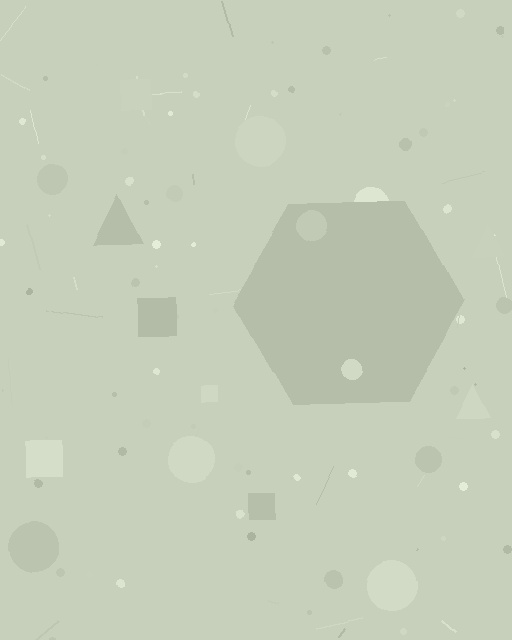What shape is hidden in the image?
A hexagon is hidden in the image.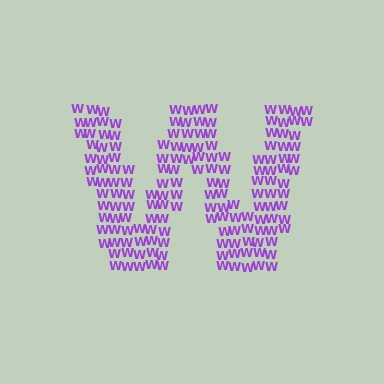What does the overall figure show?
The overall figure shows the letter W.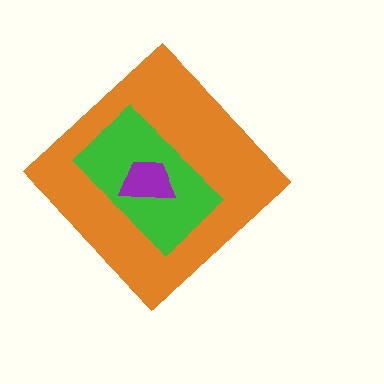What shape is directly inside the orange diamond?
The green rectangle.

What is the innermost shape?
The purple trapezoid.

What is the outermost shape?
The orange diamond.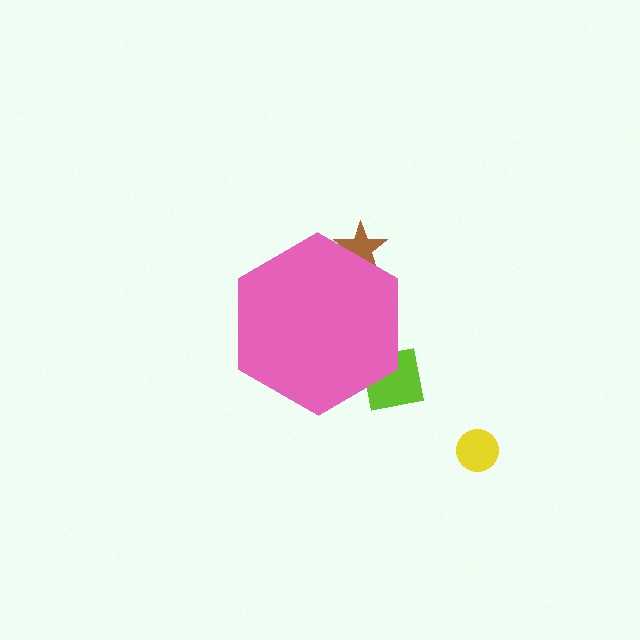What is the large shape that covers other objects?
A pink hexagon.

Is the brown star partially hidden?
Yes, the brown star is partially hidden behind the pink hexagon.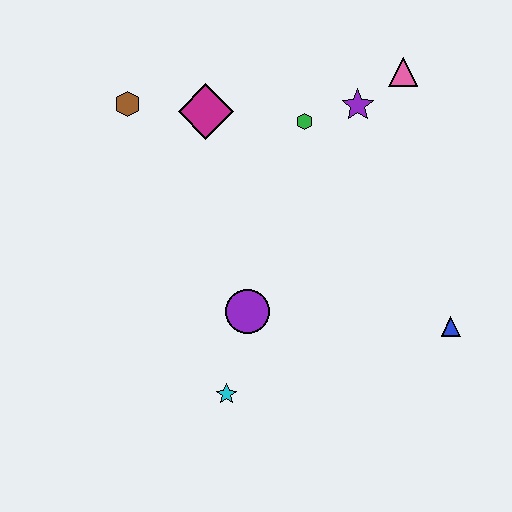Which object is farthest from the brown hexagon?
The blue triangle is farthest from the brown hexagon.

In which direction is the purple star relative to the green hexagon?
The purple star is to the right of the green hexagon.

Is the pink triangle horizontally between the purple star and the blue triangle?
Yes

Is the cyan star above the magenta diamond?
No